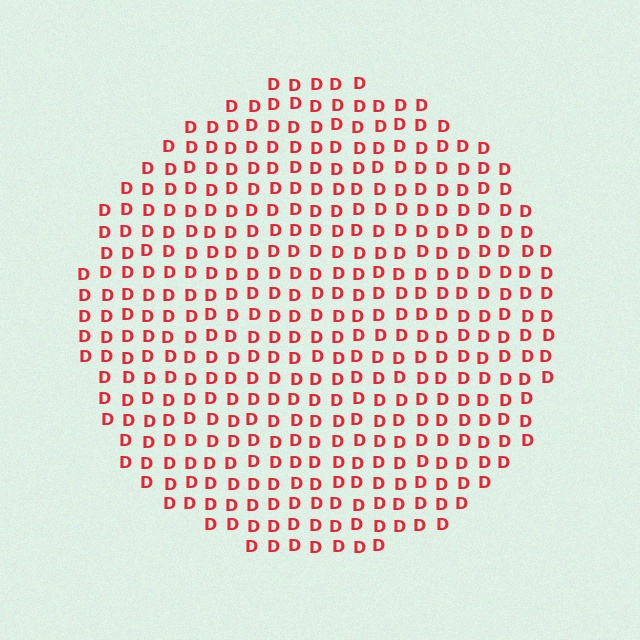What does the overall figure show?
The overall figure shows a circle.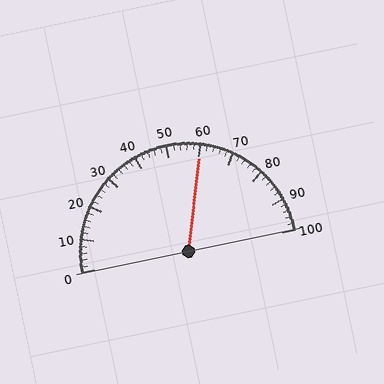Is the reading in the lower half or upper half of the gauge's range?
The reading is in the upper half of the range (0 to 100).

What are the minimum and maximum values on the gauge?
The gauge ranges from 0 to 100.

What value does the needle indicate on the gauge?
The needle indicates approximately 60.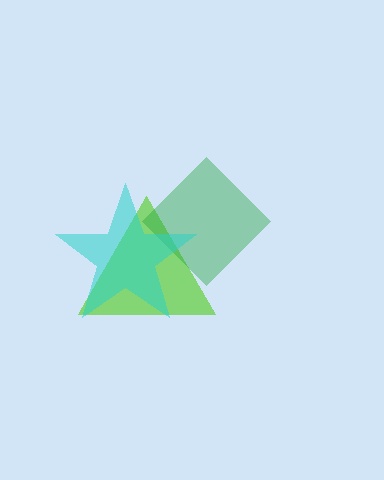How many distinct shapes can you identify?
There are 3 distinct shapes: a lime triangle, a green diamond, a cyan star.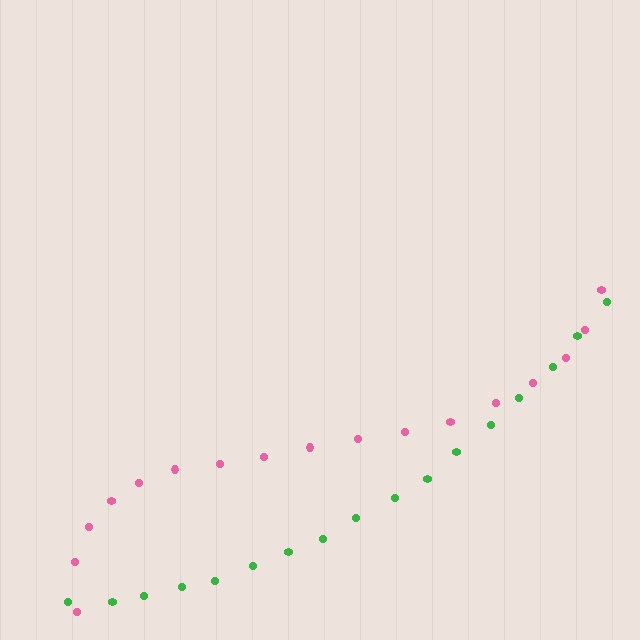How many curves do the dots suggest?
There are 2 distinct paths.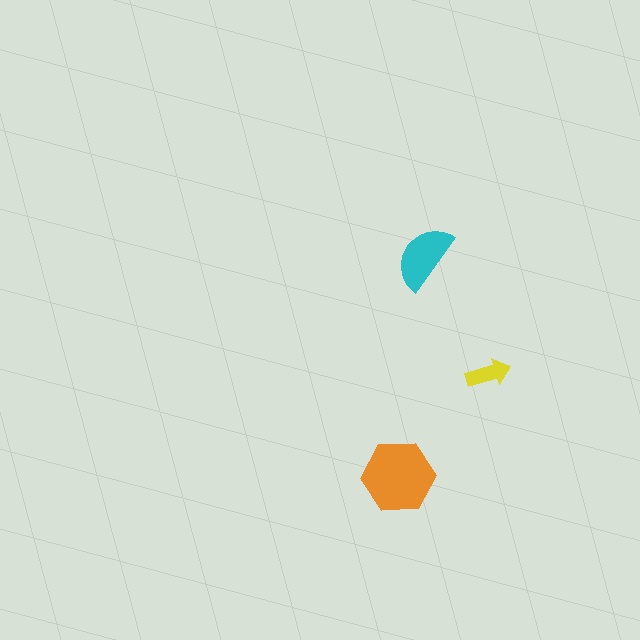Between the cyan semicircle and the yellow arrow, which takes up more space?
The cyan semicircle.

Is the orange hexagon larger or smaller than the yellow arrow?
Larger.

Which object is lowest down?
The orange hexagon is bottommost.